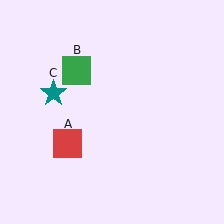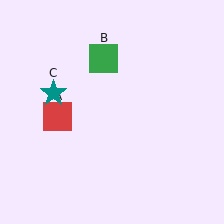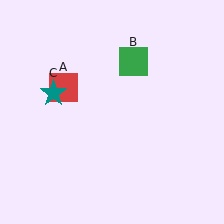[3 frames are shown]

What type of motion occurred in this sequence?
The red square (object A), green square (object B) rotated clockwise around the center of the scene.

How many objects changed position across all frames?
2 objects changed position: red square (object A), green square (object B).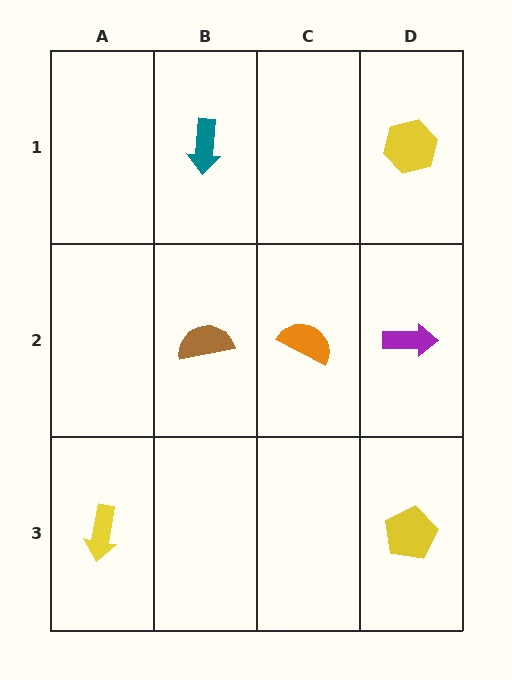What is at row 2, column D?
A purple arrow.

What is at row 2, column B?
A brown semicircle.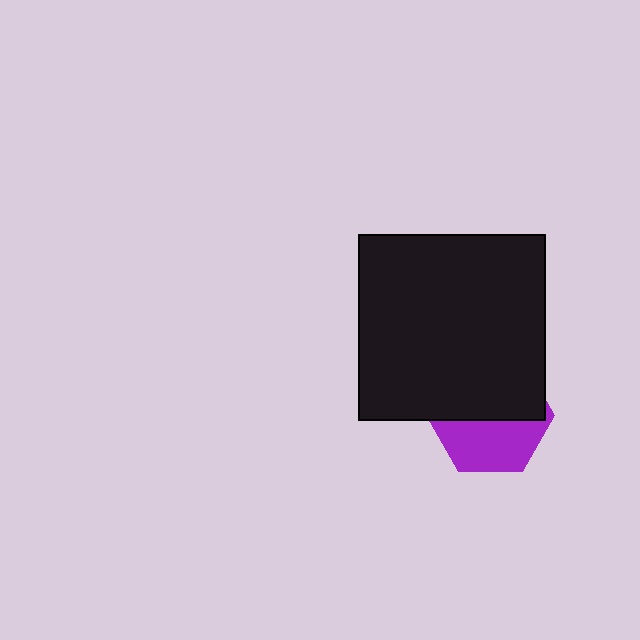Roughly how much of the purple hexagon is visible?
A small part of it is visible (roughly 44%).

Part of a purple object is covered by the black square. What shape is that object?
It is a hexagon.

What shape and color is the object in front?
The object in front is a black square.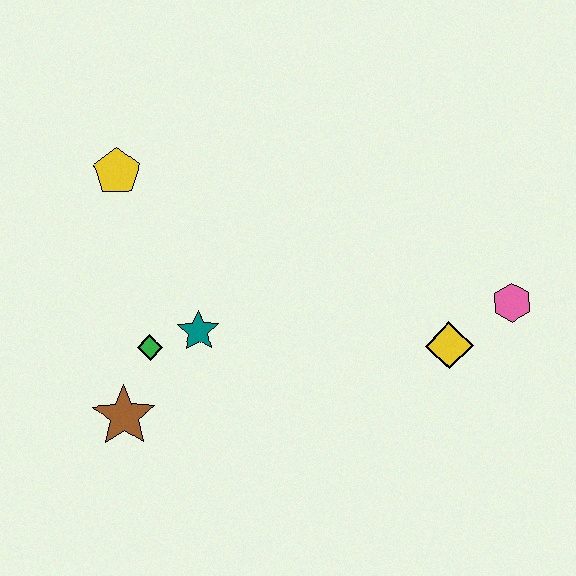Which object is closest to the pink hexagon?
The yellow diamond is closest to the pink hexagon.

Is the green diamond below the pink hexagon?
Yes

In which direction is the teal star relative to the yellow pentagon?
The teal star is below the yellow pentagon.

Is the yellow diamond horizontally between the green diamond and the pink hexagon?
Yes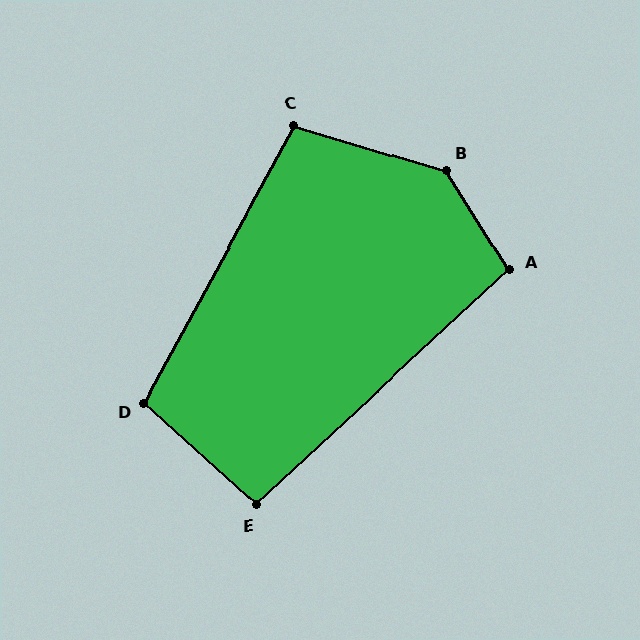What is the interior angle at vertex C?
Approximately 102 degrees (obtuse).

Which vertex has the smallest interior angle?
E, at approximately 95 degrees.